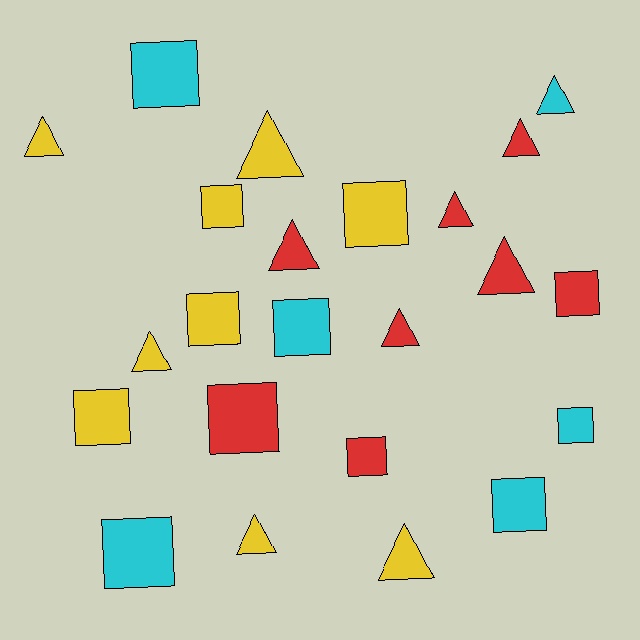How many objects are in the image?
There are 23 objects.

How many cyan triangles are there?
There is 1 cyan triangle.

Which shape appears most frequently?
Square, with 12 objects.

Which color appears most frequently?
Yellow, with 9 objects.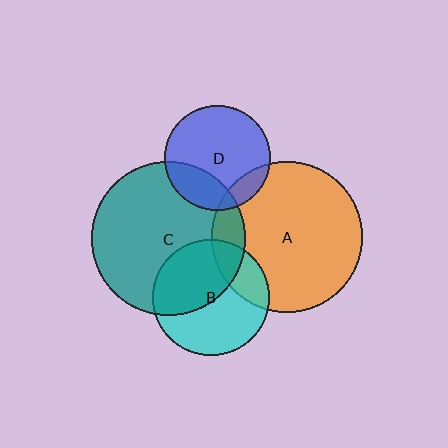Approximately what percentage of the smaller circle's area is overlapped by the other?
Approximately 10%.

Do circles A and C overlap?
Yes.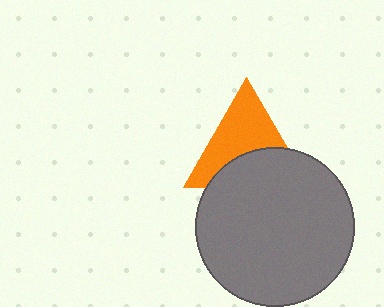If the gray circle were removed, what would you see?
You would see the complete orange triangle.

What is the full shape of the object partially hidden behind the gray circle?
The partially hidden object is an orange triangle.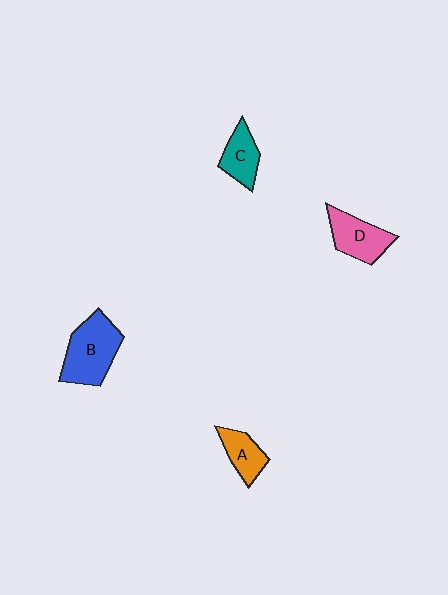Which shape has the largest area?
Shape B (blue).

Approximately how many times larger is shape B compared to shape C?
Approximately 1.8 times.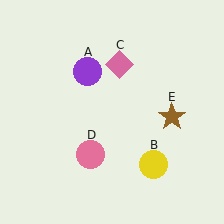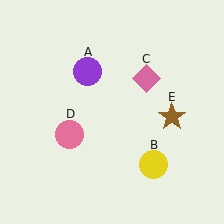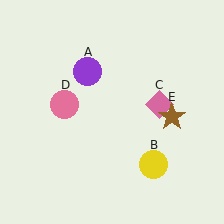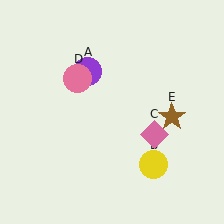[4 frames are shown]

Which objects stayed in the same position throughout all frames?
Purple circle (object A) and yellow circle (object B) and brown star (object E) remained stationary.